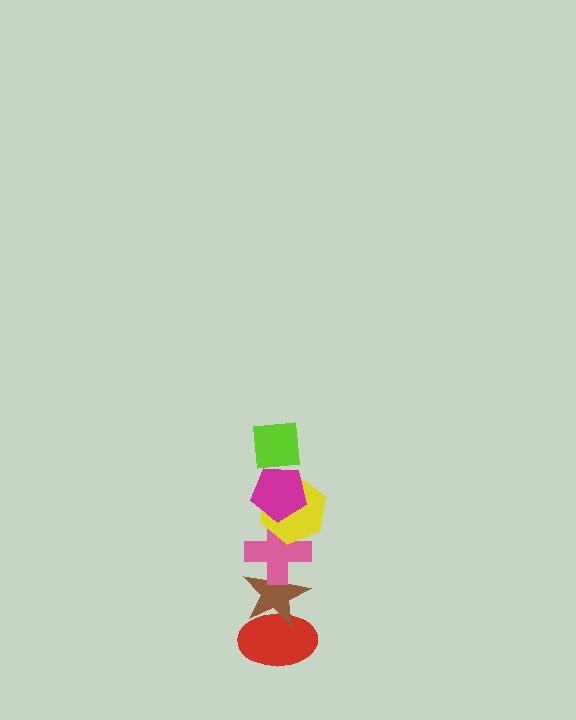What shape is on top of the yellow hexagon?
The magenta pentagon is on top of the yellow hexagon.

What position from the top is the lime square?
The lime square is 1st from the top.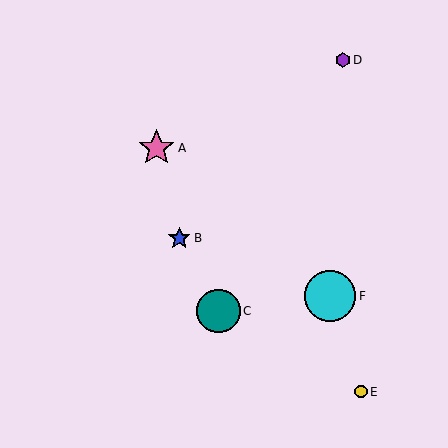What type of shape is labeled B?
Shape B is a blue star.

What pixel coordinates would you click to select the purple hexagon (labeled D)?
Click at (343, 60) to select the purple hexagon D.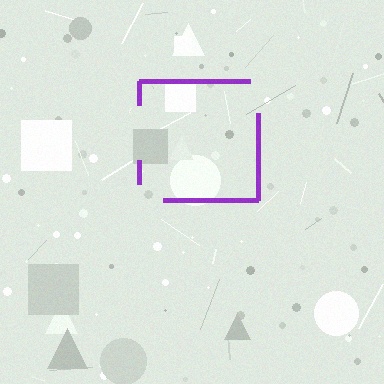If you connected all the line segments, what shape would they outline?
They would outline a square.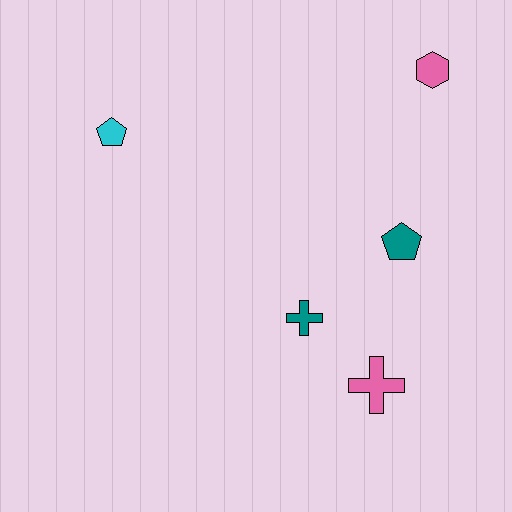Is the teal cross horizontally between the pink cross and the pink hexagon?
No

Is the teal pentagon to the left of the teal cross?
No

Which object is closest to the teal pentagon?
The teal cross is closest to the teal pentagon.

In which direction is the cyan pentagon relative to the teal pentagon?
The cyan pentagon is to the left of the teal pentagon.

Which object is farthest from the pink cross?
The cyan pentagon is farthest from the pink cross.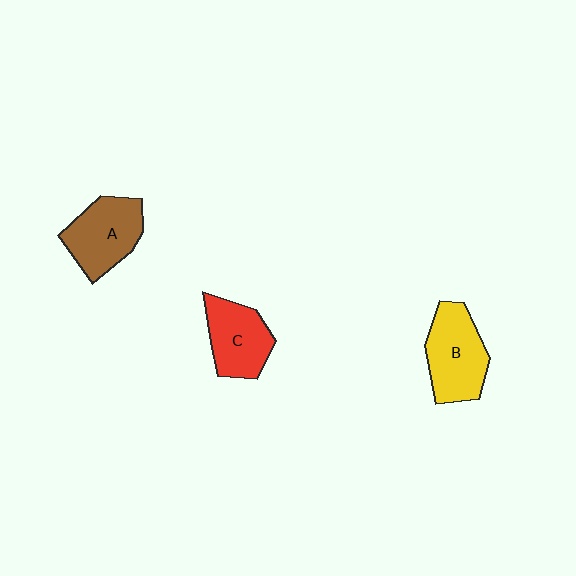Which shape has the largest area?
Shape B (yellow).